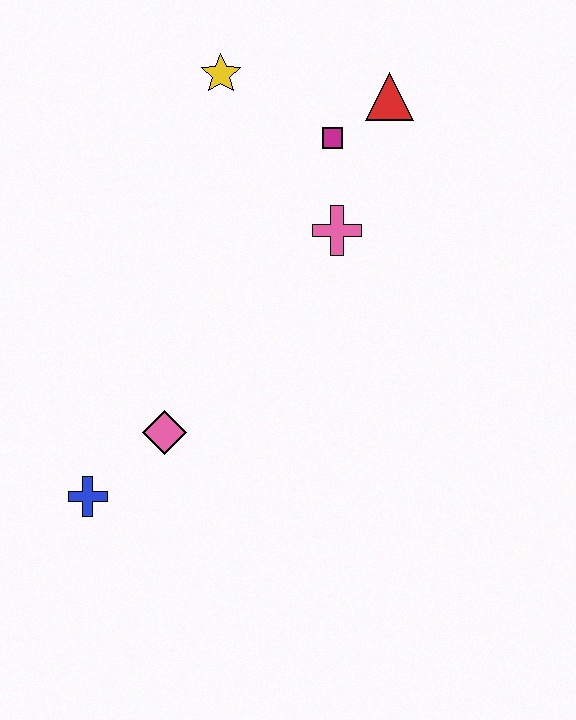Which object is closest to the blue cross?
The pink diamond is closest to the blue cross.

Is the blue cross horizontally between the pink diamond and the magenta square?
No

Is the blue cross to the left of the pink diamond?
Yes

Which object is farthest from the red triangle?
The blue cross is farthest from the red triangle.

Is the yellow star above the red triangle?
Yes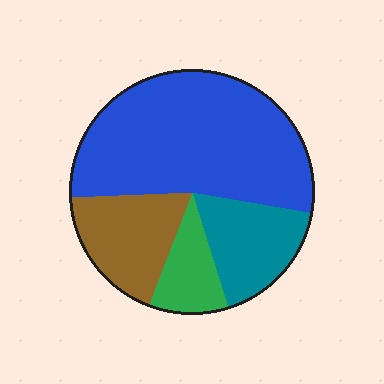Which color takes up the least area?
Green, at roughly 10%.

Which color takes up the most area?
Blue, at roughly 55%.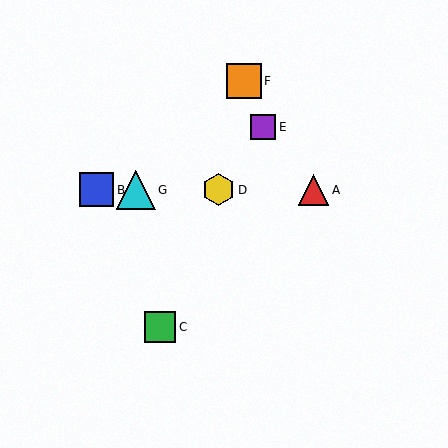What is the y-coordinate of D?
Object D is at y≈190.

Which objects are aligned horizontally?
Objects A, B, D, G are aligned horizontally.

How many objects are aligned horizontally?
4 objects (A, B, D, G) are aligned horizontally.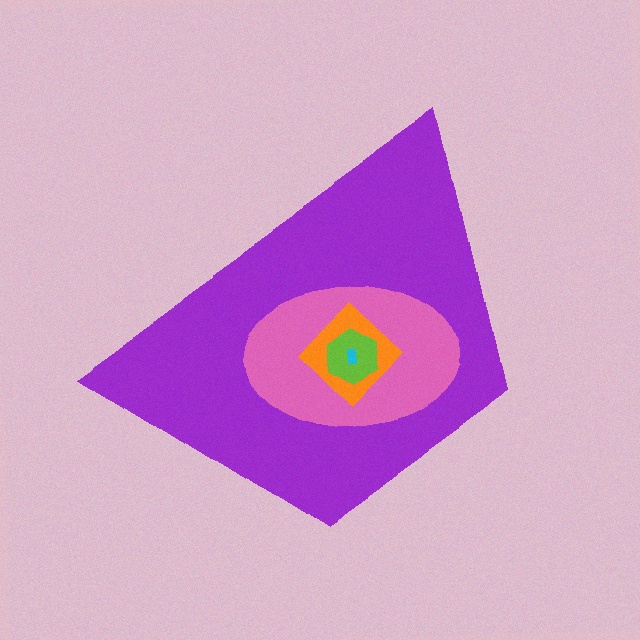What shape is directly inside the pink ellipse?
The orange diamond.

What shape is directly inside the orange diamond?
The lime hexagon.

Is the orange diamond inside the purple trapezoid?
Yes.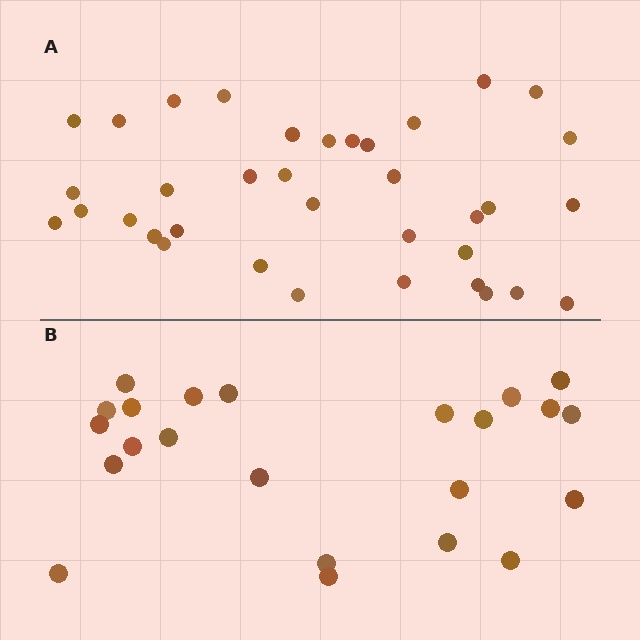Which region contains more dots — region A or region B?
Region A (the top region) has more dots.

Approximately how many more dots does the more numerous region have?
Region A has approximately 15 more dots than region B.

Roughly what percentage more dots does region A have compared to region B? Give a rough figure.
About 55% more.